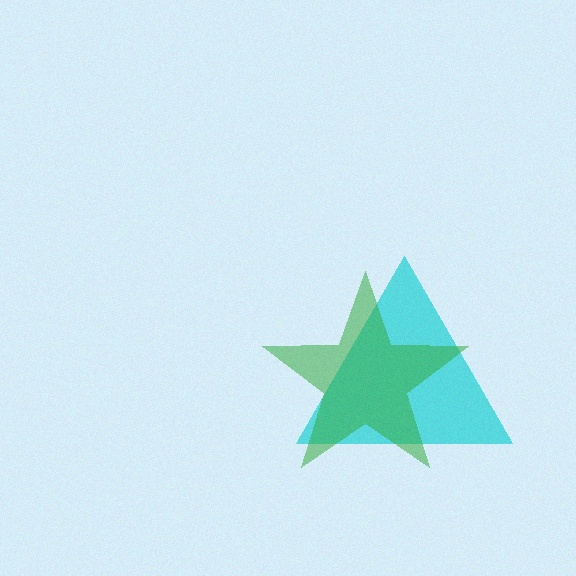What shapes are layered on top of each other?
The layered shapes are: a cyan triangle, a green star.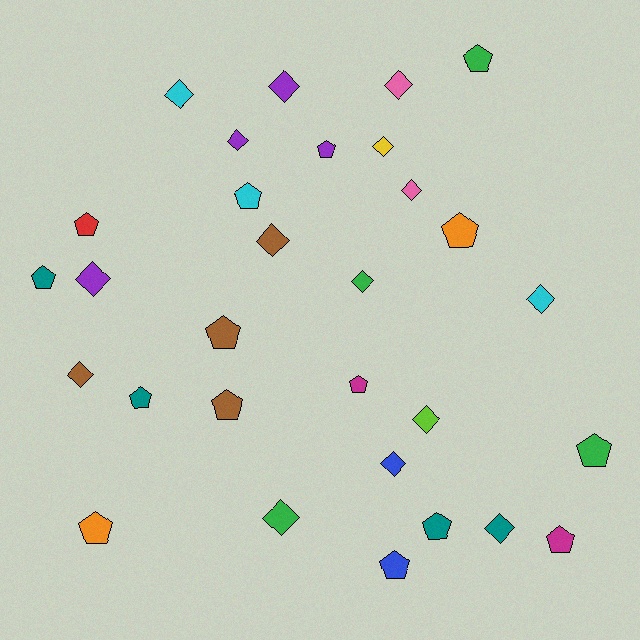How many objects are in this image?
There are 30 objects.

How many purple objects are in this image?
There are 4 purple objects.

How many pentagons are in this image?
There are 15 pentagons.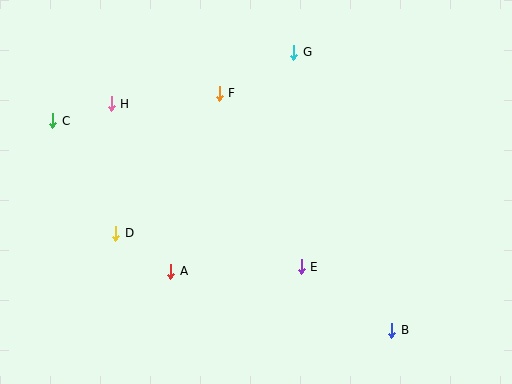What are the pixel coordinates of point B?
Point B is at (392, 330).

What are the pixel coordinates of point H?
Point H is at (111, 104).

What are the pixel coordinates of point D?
Point D is at (116, 233).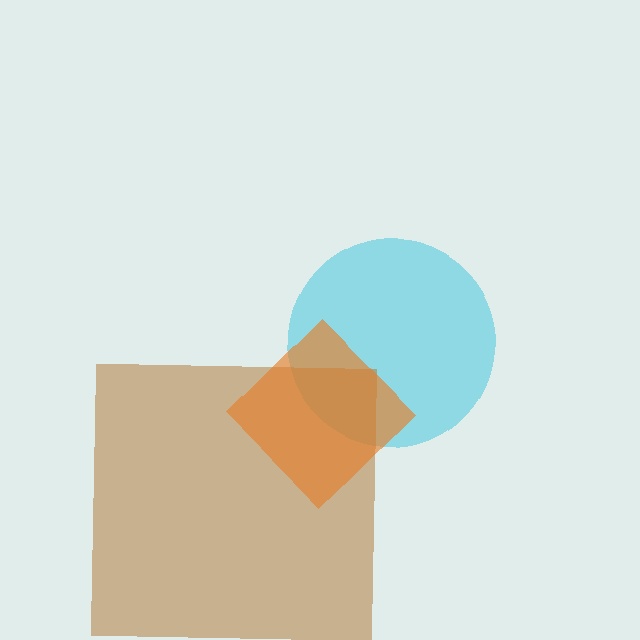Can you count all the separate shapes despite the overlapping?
Yes, there are 3 separate shapes.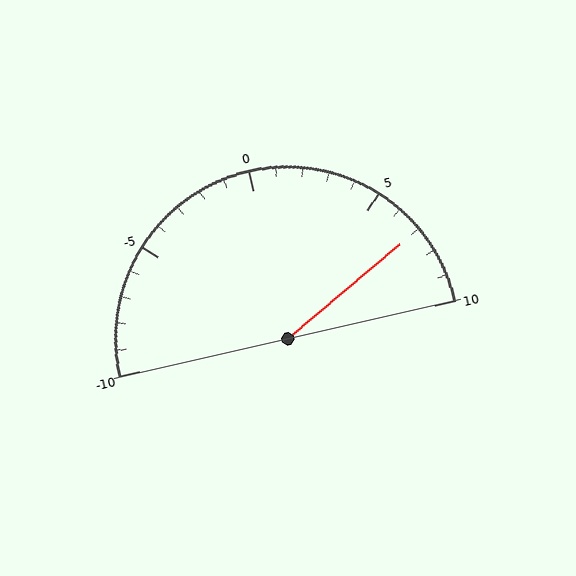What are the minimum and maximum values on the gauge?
The gauge ranges from -10 to 10.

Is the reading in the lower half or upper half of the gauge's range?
The reading is in the upper half of the range (-10 to 10).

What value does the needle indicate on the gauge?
The needle indicates approximately 7.